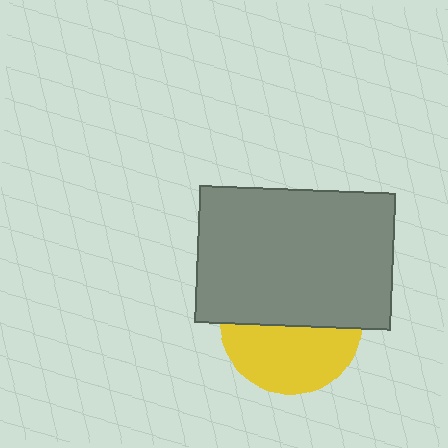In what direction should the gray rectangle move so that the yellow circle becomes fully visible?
The gray rectangle should move up. That is the shortest direction to clear the overlap and leave the yellow circle fully visible.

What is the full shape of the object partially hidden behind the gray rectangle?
The partially hidden object is a yellow circle.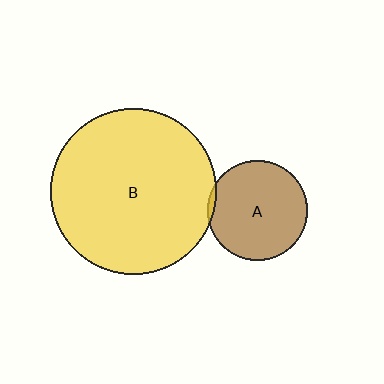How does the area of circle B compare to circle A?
Approximately 2.7 times.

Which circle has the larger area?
Circle B (yellow).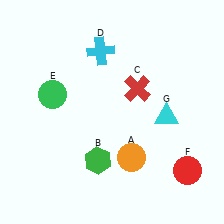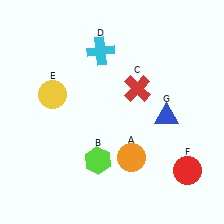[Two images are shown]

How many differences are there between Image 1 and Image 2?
There are 3 differences between the two images.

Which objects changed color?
B changed from green to lime. E changed from green to yellow. G changed from cyan to blue.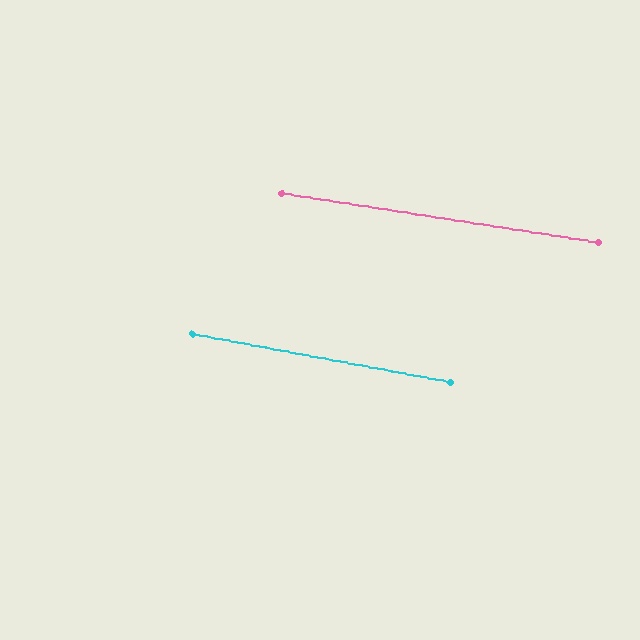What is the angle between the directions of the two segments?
Approximately 2 degrees.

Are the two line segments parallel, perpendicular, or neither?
Parallel — their directions differ by only 1.7°.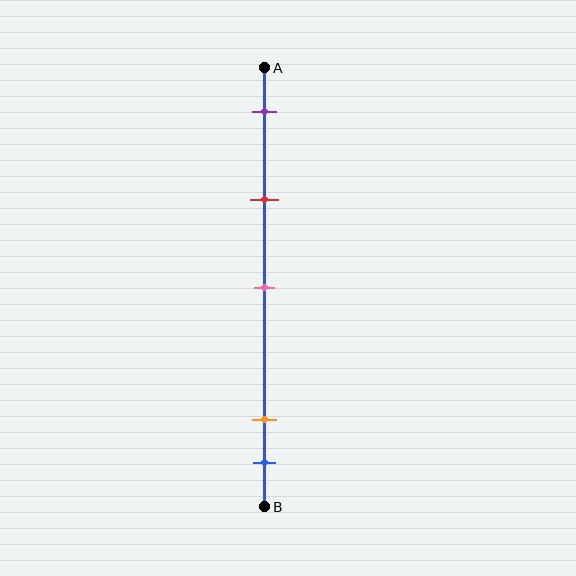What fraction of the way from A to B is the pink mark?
The pink mark is approximately 50% (0.5) of the way from A to B.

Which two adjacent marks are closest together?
The orange and blue marks are the closest adjacent pair.